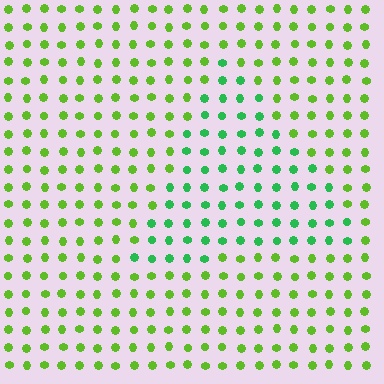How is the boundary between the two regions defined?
The boundary is defined purely by a slight shift in hue (about 39 degrees). Spacing, size, and orientation are identical on both sides.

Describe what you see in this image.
The image is filled with small lime elements in a uniform arrangement. A triangle-shaped region is visible where the elements are tinted to a slightly different hue, forming a subtle color boundary.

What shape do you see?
I see a triangle.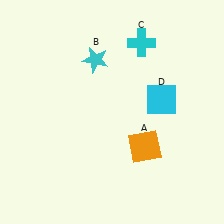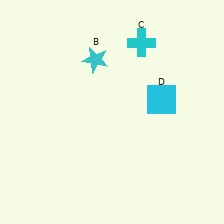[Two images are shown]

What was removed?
The orange square (A) was removed in Image 2.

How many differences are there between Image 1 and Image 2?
There is 1 difference between the two images.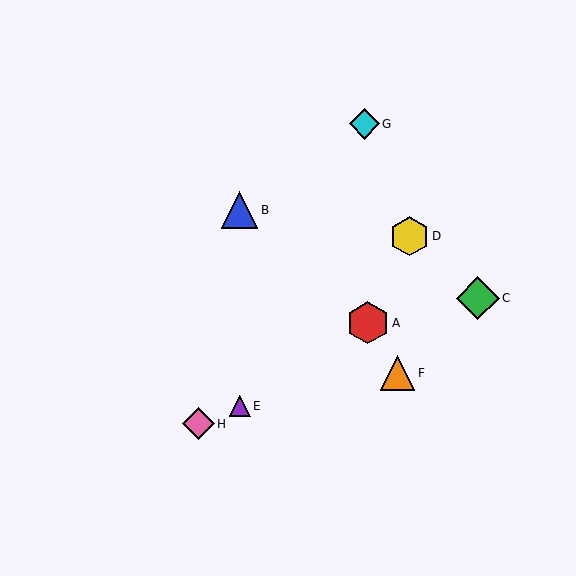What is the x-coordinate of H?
Object H is at x≈199.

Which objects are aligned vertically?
Objects B, E are aligned vertically.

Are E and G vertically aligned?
No, E is at x≈240 and G is at x≈364.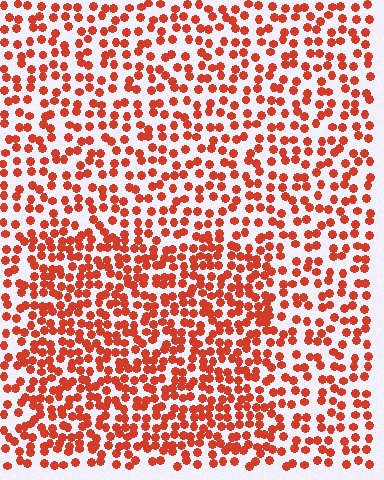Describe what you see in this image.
The image contains small red elements arranged at two different densities. A rectangle-shaped region is visible where the elements are more densely packed than the surrounding area.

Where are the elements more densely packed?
The elements are more densely packed inside the rectangle boundary.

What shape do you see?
I see a rectangle.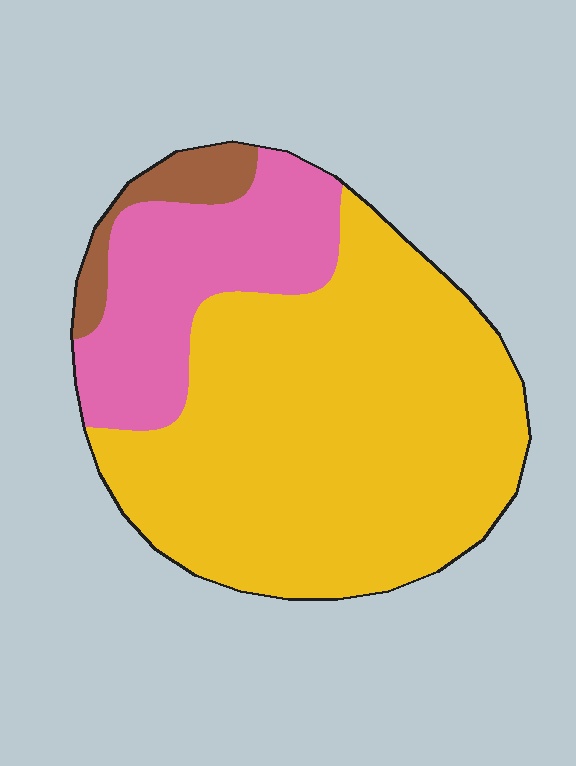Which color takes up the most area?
Yellow, at roughly 70%.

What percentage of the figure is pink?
Pink takes up about one quarter (1/4) of the figure.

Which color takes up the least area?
Brown, at roughly 5%.